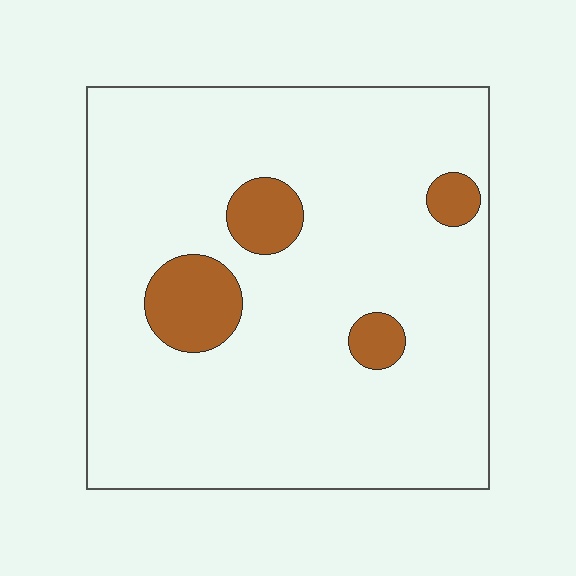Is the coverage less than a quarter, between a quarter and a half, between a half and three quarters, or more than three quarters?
Less than a quarter.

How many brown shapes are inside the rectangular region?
4.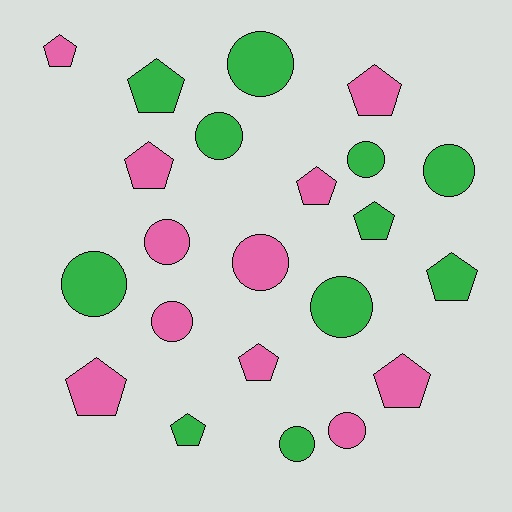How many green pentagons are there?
There are 4 green pentagons.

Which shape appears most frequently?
Circle, with 11 objects.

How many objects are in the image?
There are 22 objects.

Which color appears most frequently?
Pink, with 11 objects.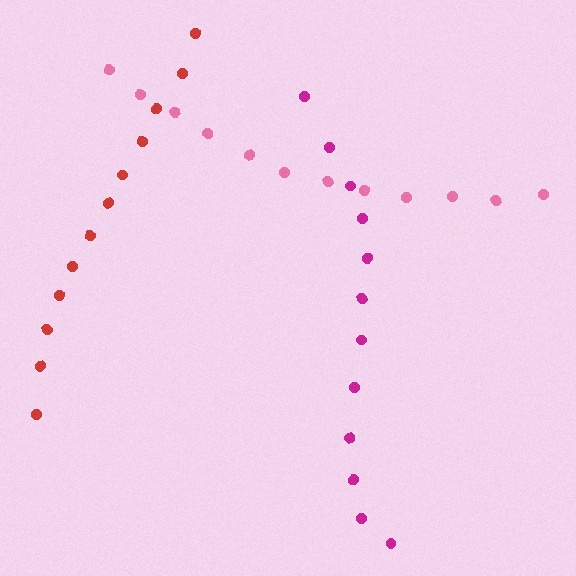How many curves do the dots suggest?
There are 3 distinct paths.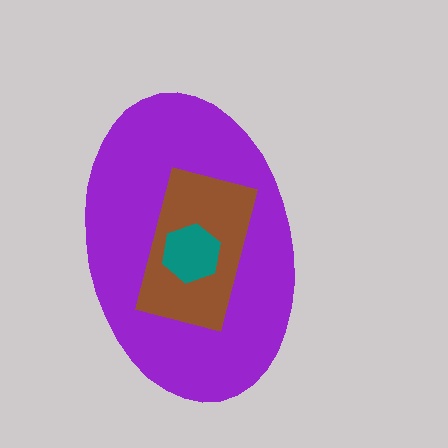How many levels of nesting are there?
3.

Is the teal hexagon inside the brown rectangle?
Yes.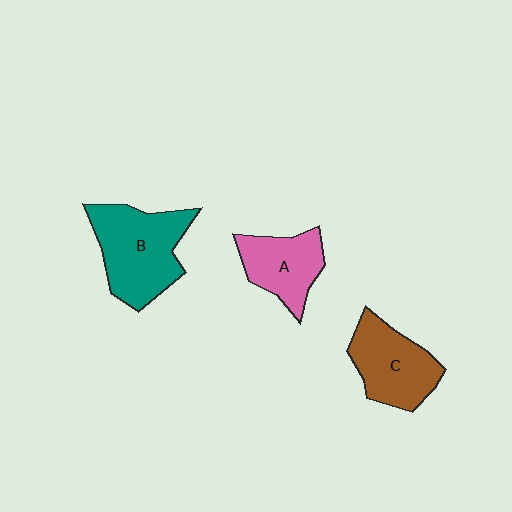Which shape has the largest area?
Shape B (teal).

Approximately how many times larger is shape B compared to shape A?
Approximately 1.5 times.